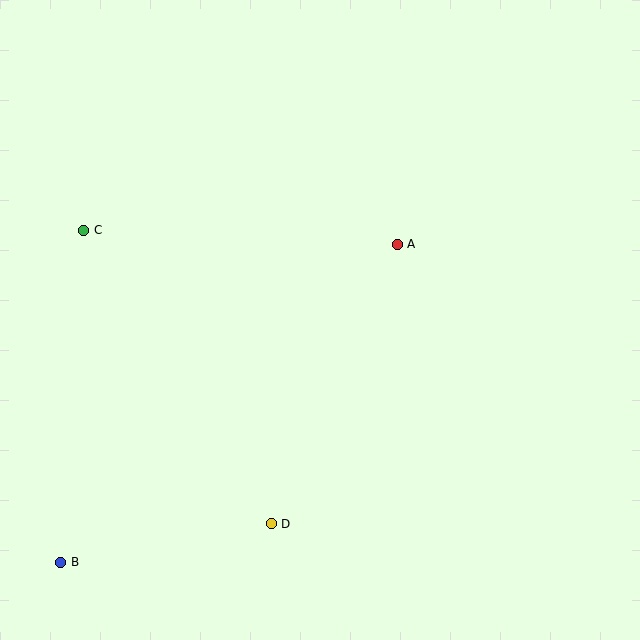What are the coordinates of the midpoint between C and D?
The midpoint between C and D is at (178, 377).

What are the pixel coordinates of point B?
Point B is at (61, 562).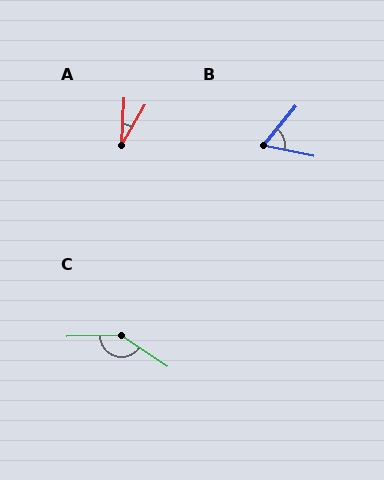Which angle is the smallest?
A, at approximately 27 degrees.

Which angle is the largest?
C, at approximately 144 degrees.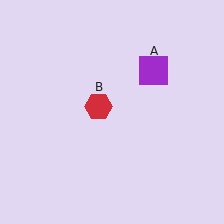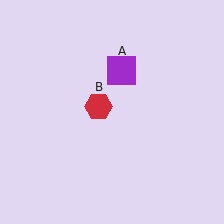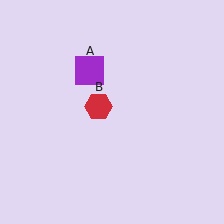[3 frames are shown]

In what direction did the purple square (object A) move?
The purple square (object A) moved left.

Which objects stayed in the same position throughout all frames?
Red hexagon (object B) remained stationary.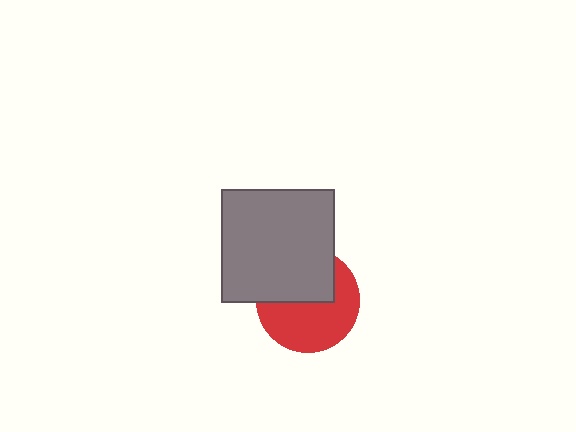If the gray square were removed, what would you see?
You would see the complete red circle.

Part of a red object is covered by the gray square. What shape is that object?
It is a circle.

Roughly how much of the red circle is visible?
About half of it is visible (roughly 56%).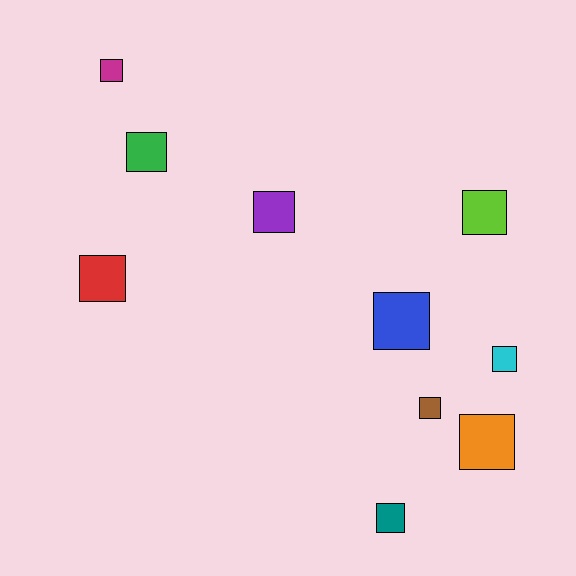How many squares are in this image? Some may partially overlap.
There are 10 squares.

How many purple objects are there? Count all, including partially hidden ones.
There is 1 purple object.